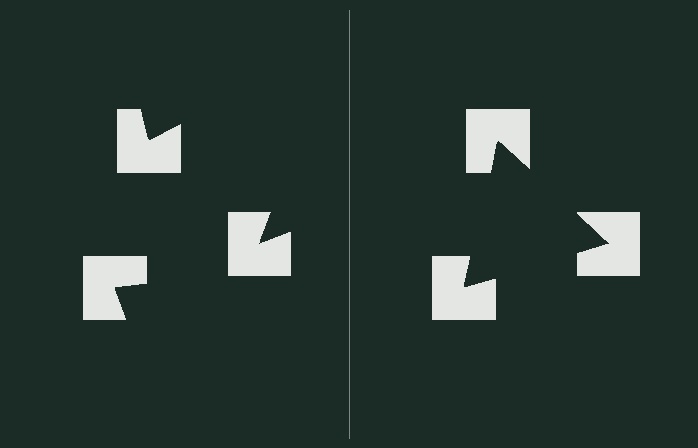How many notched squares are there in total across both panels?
6 — 3 on each side.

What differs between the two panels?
The notched squares are positioned identically on both sides; only the wedge orientations differ. On the right they align to a triangle; on the left they are misaligned.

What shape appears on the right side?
An illusory triangle.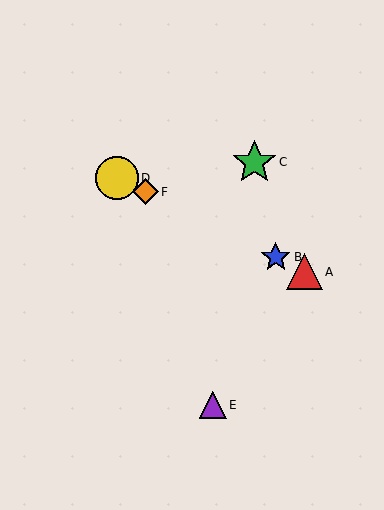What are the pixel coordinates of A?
Object A is at (304, 272).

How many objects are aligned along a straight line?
4 objects (A, B, D, F) are aligned along a straight line.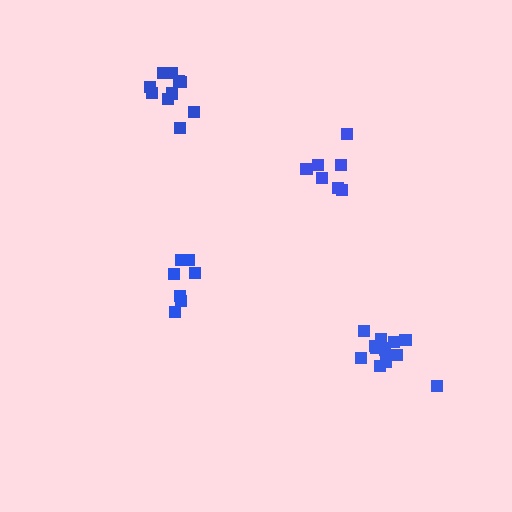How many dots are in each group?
Group 1: 10 dots, Group 2: 7 dots, Group 3: 13 dots, Group 4: 7 dots (37 total).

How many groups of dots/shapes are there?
There are 4 groups.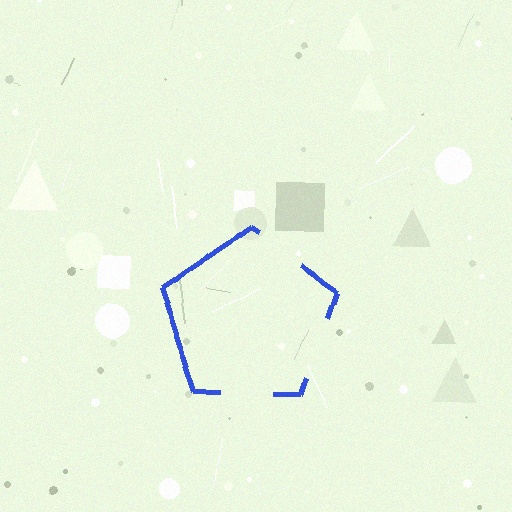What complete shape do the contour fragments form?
The contour fragments form a pentagon.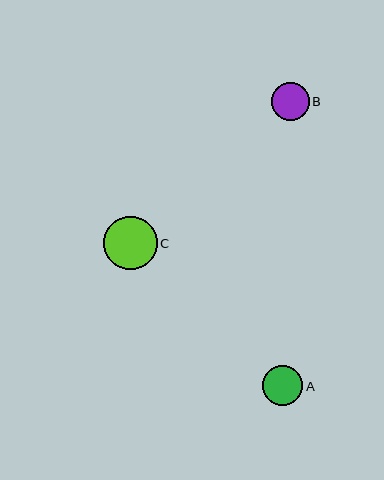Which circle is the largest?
Circle C is the largest with a size of approximately 54 pixels.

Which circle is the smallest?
Circle B is the smallest with a size of approximately 38 pixels.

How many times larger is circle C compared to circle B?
Circle C is approximately 1.4 times the size of circle B.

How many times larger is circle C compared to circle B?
Circle C is approximately 1.4 times the size of circle B.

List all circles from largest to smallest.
From largest to smallest: C, A, B.